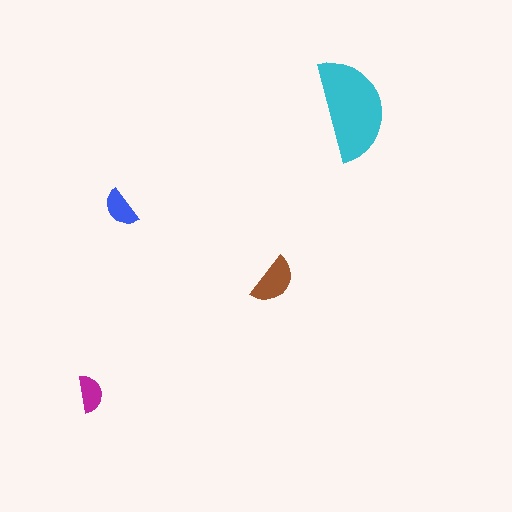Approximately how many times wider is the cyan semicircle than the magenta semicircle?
About 3 times wider.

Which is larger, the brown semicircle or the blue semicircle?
The brown one.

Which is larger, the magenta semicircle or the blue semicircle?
The blue one.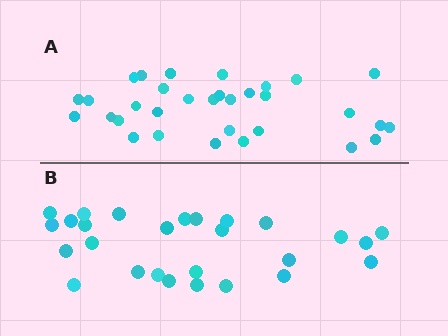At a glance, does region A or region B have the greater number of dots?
Region A (the top region) has more dots.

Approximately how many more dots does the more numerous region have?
Region A has about 5 more dots than region B.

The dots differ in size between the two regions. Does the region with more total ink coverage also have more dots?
No. Region B has more total ink coverage because its dots are larger, but region A actually contains more individual dots. Total area can be misleading — the number of items is what matters here.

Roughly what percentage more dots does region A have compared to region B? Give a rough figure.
About 20% more.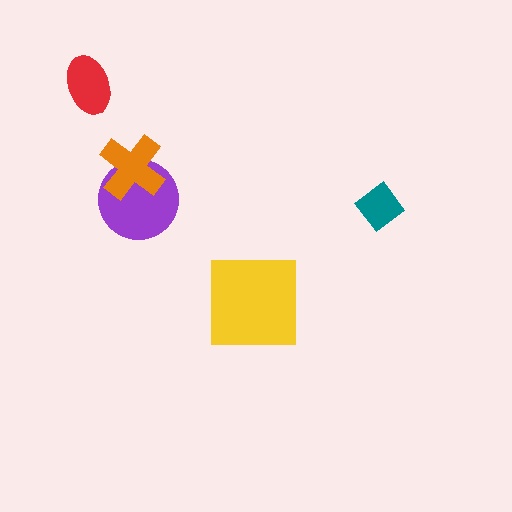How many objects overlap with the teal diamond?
0 objects overlap with the teal diamond.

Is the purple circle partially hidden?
Yes, it is partially covered by another shape.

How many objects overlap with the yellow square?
0 objects overlap with the yellow square.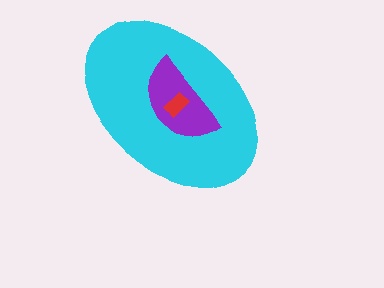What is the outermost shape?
The cyan ellipse.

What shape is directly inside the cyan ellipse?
The purple semicircle.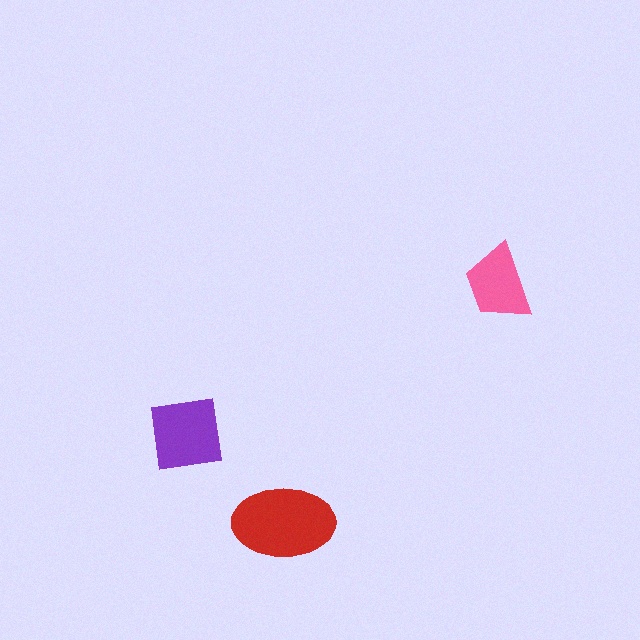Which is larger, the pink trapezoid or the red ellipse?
The red ellipse.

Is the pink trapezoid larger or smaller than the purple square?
Smaller.